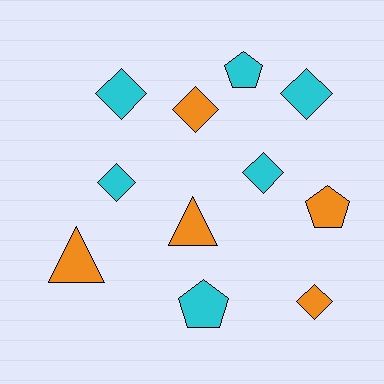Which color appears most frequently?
Cyan, with 6 objects.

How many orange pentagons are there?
There is 1 orange pentagon.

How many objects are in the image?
There are 11 objects.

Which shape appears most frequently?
Diamond, with 6 objects.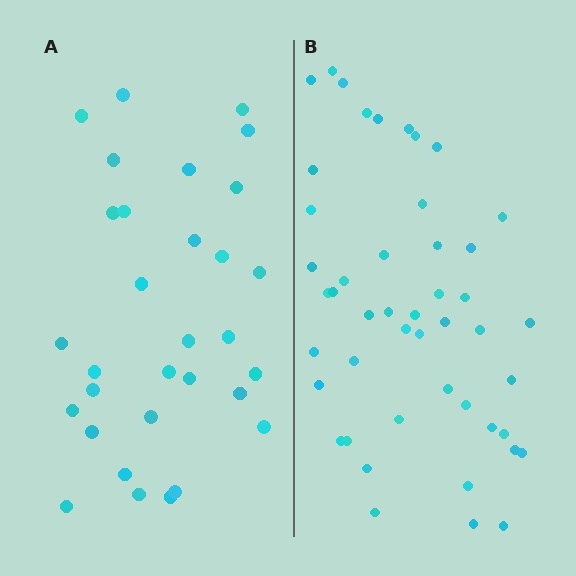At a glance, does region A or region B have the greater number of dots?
Region B (the right region) has more dots.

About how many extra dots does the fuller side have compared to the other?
Region B has approximately 15 more dots than region A.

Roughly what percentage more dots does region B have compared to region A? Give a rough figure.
About 50% more.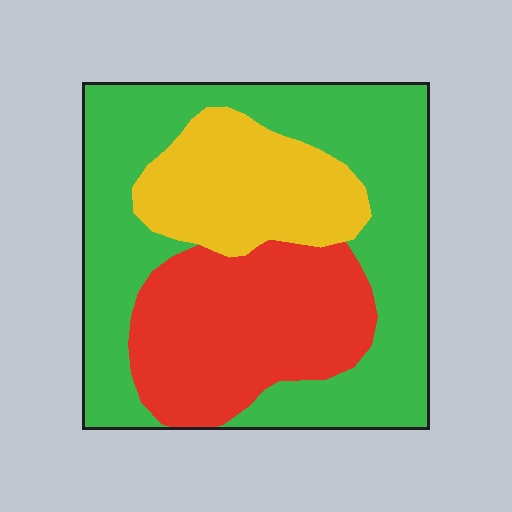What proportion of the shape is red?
Red covers 29% of the shape.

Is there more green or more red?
Green.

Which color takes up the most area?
Green, at roughly 50%.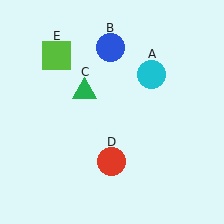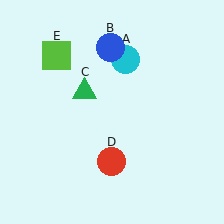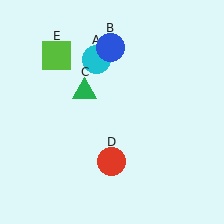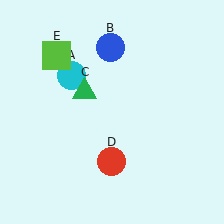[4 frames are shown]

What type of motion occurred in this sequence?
The cyan circle (object A) rotated counterclockwise around the center of the scene.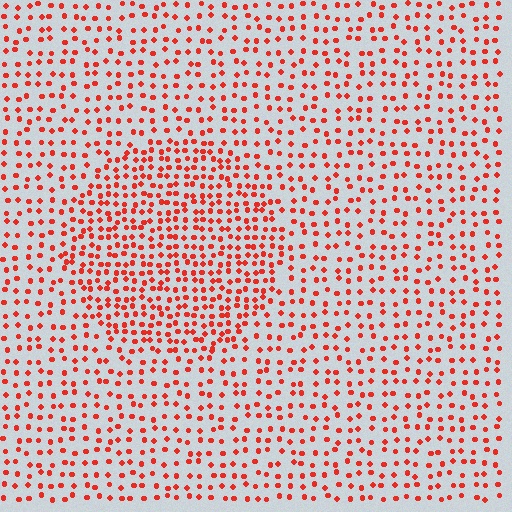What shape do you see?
I see a circle.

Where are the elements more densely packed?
The elements are more densely packed inside the circle boundary.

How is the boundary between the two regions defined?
The boundary is defined by a change in element density (approximately 1.8x ratio). All elements are the same color, size, and shape.